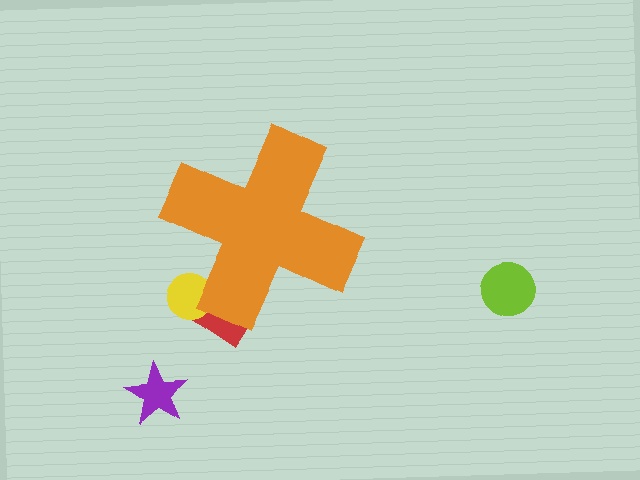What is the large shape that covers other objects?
An orange cross.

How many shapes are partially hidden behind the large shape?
2 shapes are partially hidden.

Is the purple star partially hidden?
No, the purple star is fully visible.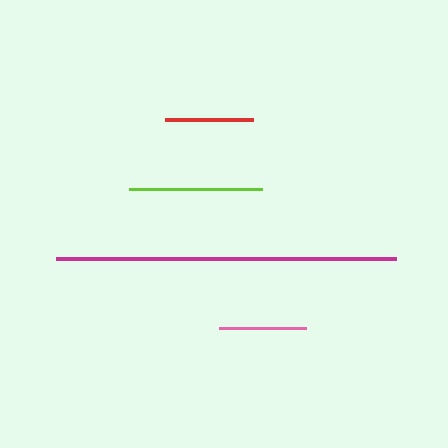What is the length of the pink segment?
The pink segment is approximately 88 pixels long.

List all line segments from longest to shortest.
From longest to shortest: magenta, lime, red, pink.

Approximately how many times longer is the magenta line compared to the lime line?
The magenta line is approximately 2.6 times the length of the lime line.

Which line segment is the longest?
The magenta line is the longest at approximately 340 pixels.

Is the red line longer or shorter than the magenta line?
The magenta line is longer than the red line.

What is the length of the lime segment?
The lime segment is approximately 133 pixels long.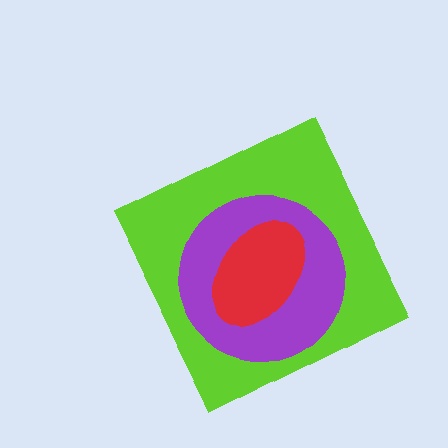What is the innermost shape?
The red ellipse.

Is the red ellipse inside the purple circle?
Yes.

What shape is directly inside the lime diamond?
The purple circle.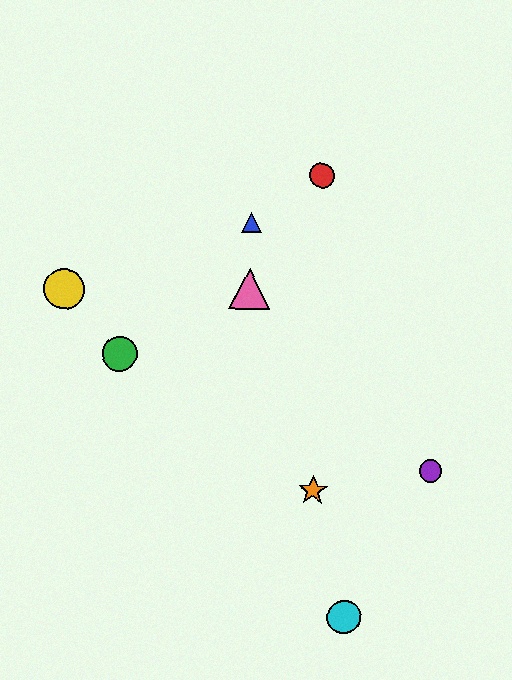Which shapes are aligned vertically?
The blue triangle, the pink triangle are aligned vertically.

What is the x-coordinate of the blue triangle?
The blue triangle is at x≈251.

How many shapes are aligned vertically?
2 shapes (the blue triangle, the pink triangle) are aligned vertically.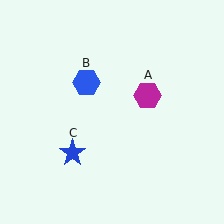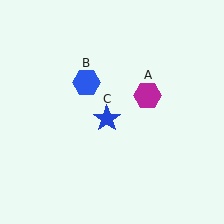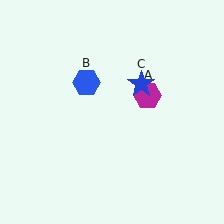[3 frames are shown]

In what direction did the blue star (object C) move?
The blue star (object C) moved up and to the right.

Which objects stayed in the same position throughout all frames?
Magenta hexagon (object A) and blue hexagon (object B) remained stationary.